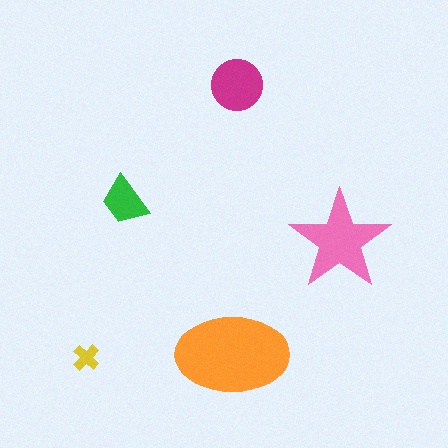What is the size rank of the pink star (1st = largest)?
2nd.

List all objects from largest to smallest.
The orange ellipse, the pink star, the magenta circle, the green trapezoid, the yellow cross.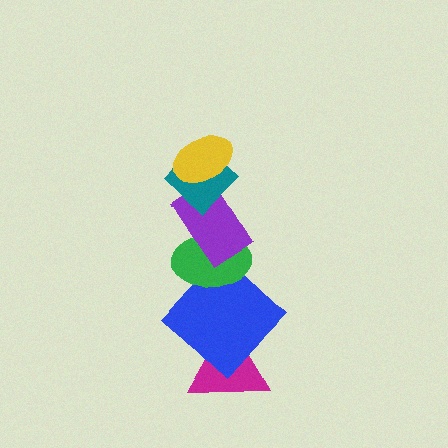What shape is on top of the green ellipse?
The purple rectangle is on top of the green ellipse.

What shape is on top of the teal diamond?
The yellow ellipse is on top of the teal diamond.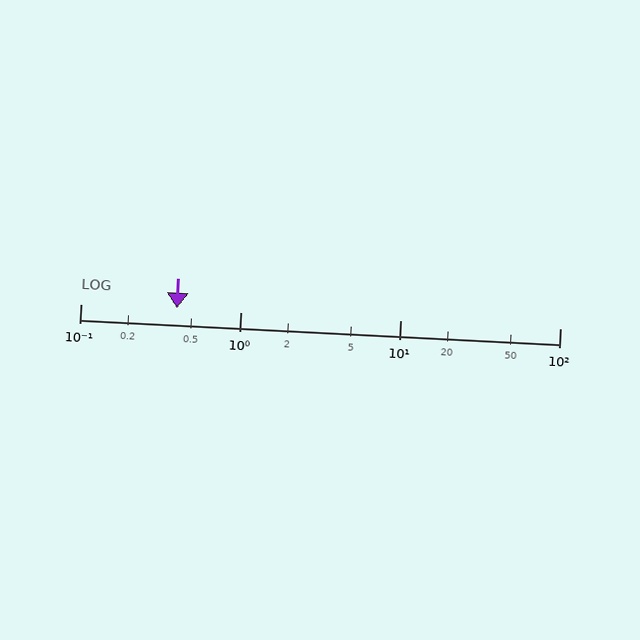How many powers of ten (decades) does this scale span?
The scale spans 3 decades, from 0.1 to 100.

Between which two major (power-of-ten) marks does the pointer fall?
The pointer is between 0.1 and 1.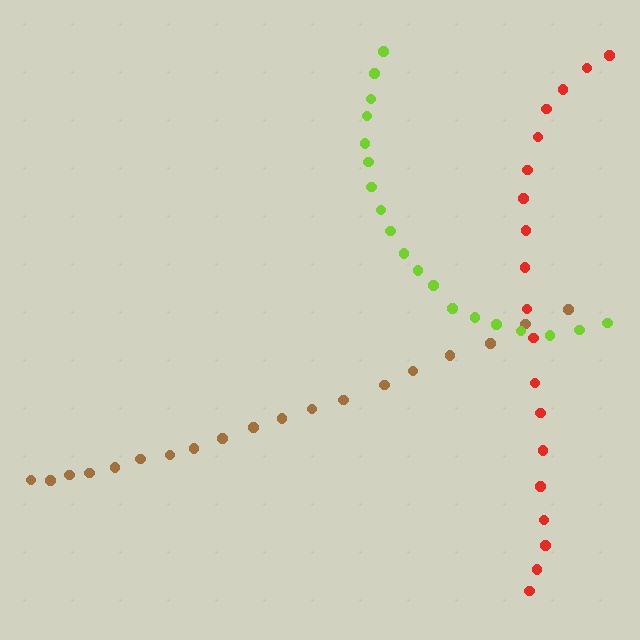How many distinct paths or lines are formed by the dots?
There are 3 distinct paths.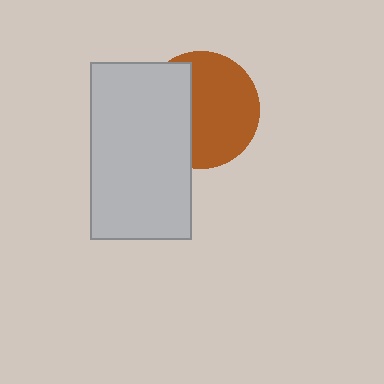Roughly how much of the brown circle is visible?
About half of it is visible (roughly 61%).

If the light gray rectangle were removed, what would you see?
You would see the complete brown circle.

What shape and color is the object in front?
The object in front is a light gray rectangle.